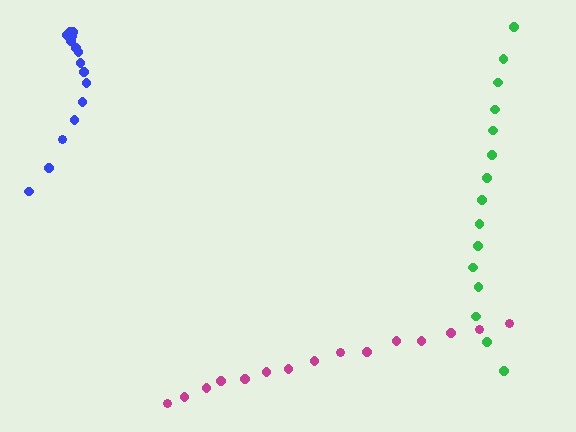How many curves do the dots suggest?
There are 3 distinct paths.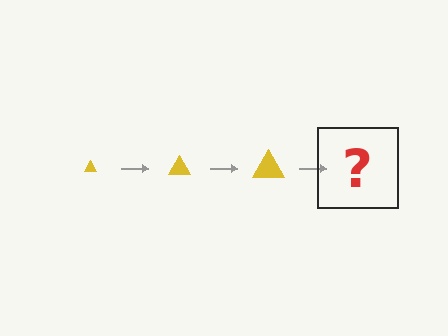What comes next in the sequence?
The next element should be a yellow triangle, larger than the previous one.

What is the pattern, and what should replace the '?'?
The pattern is that the triangle gets progressively larger each step. The '?' should be a yellow triangle, larger than the previous one.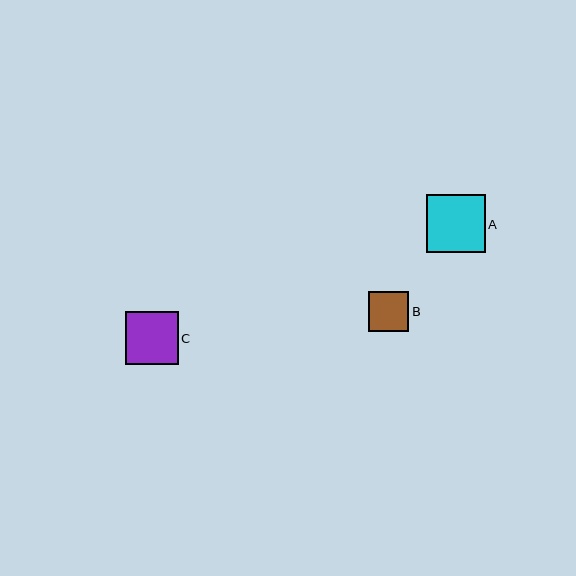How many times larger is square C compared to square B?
Square C is approximately 1.3 times the size of square B.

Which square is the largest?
Square A is the largest with a size of approximately 58 pixels.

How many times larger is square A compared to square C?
Square A is approximately 1.1 times the size of square C.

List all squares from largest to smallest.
From largest to smallest: A, C, B.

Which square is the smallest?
Square B is the smallest with a size of approximately 40 pixels.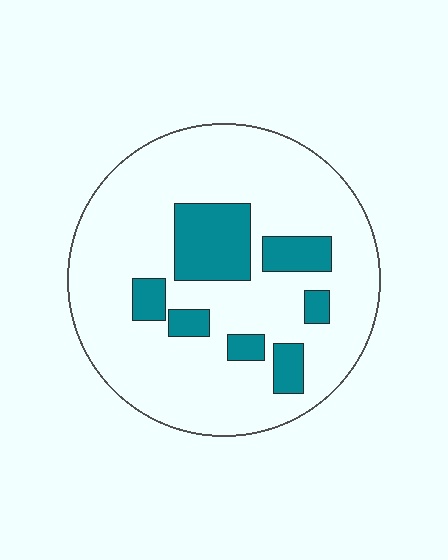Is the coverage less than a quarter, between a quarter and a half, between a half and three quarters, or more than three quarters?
Less than a quarter.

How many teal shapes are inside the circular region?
7.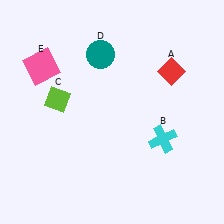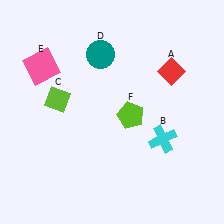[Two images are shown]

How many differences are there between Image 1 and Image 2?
There is 1 difference between the two images.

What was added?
A lime pentagon (F) was added in Image 2.